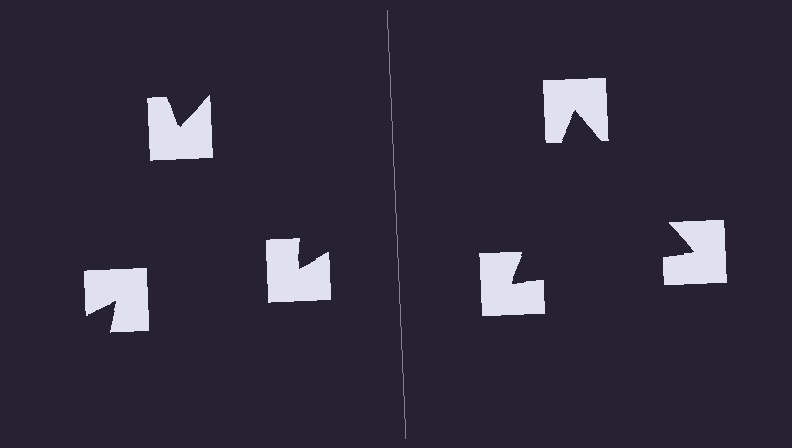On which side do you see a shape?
An illusory triangle appears on the right side. On the left side the wedge cuts are rotated, so no coherent shape forms.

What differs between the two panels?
The notched squares are positioned identically on both sides; only the wedge orientations differ. On the right they align to a triangle; on the left they are misaligned.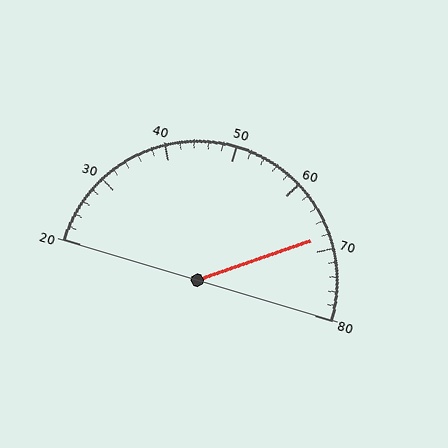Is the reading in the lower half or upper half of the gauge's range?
The reading is in the upper half of the range (20 to 80).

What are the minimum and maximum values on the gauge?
The gauge ranges from 20 to 80.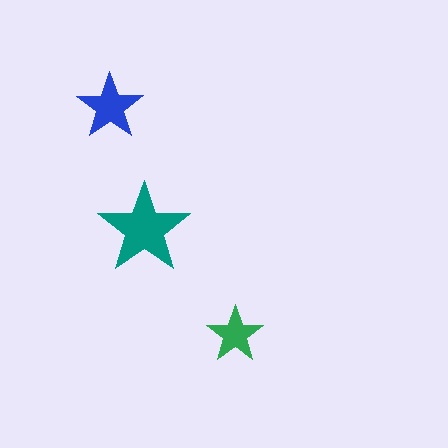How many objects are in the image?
There are 3 objects in the image.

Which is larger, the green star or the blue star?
The blue one.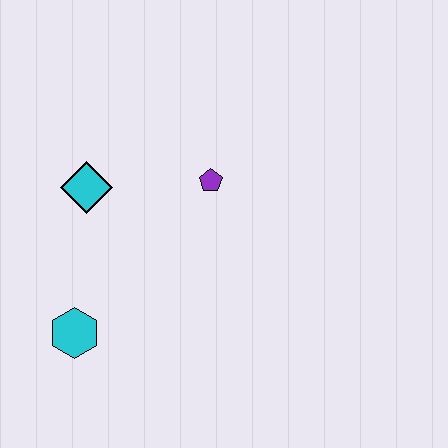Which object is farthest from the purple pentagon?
The cyan hexagon is farthest from the purple pentagon.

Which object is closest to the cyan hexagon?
The cyan diamond is closest to the cyan hexagon.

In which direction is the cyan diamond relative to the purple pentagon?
The cyan diamond is to the left of the purple pentagon.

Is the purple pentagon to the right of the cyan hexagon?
Yes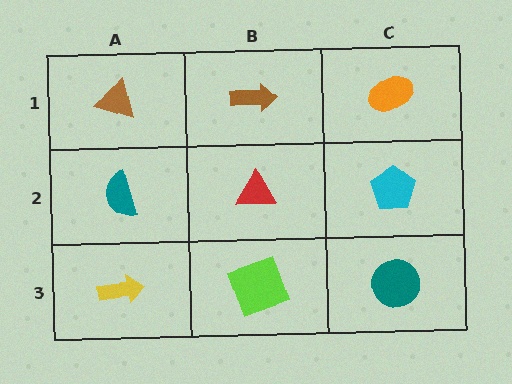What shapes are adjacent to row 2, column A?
A brown triangle (row 1, column A), a yellow arrow (row 3, column A), a red triangle (row 2, column B).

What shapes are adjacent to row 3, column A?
A teal semicircle (row 2, column A), a lime square (row 3, column B).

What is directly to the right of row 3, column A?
A lime square.